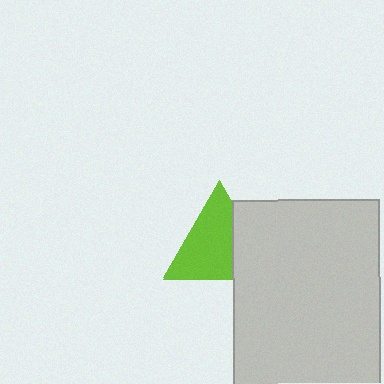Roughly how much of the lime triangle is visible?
Most of it is visible (roughly 69%).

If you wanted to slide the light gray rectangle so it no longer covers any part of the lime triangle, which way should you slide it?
Slide it right — that is the most direct way to separate the two shapes.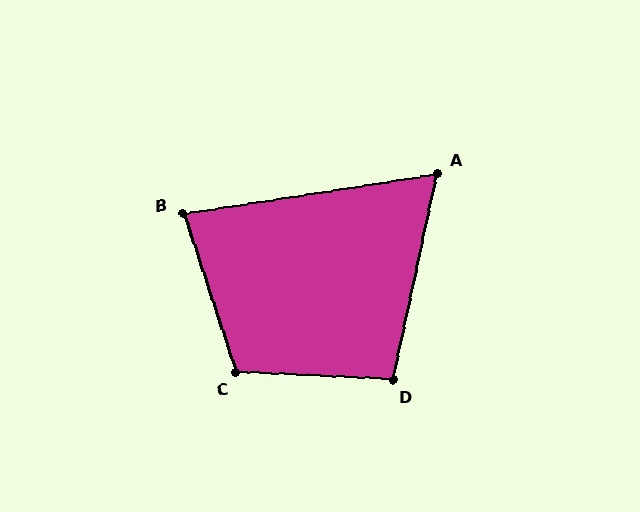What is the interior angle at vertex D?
Approximately 100 degrees (obtuse).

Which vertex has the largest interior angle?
C, at approximately 111 degrees.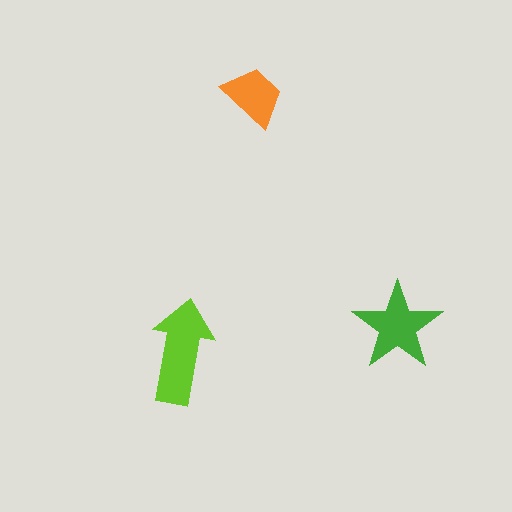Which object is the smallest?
The orange trapezoid.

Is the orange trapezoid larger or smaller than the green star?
Smaller.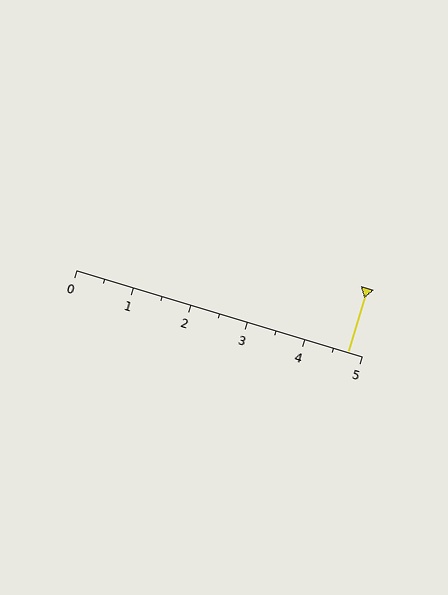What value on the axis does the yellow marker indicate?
The marker indicates approximately 4.8.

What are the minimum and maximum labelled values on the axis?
The axis runs from 0 to 5.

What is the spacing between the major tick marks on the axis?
The major ticks are spaced 1 apart.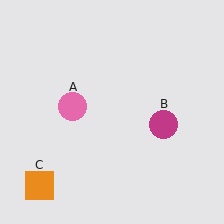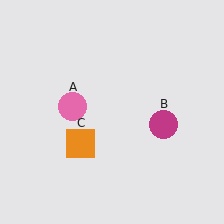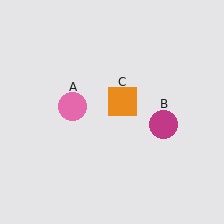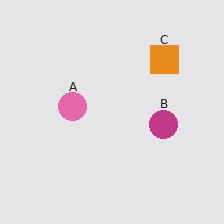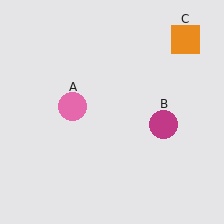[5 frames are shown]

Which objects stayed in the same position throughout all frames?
Pink circle (object A) and magenta circle (object B) remained stationary.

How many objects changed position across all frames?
1 object changed position: orange square (object C).